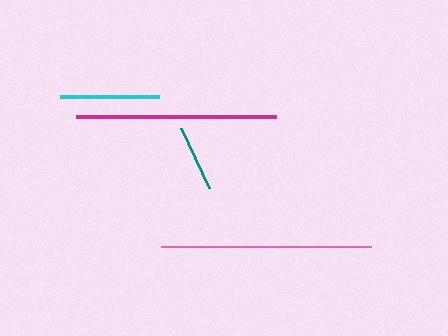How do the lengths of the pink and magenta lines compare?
The pink and magenta lines are approximately the same length.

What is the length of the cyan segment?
The cyan segment is approximately 98 pixels long.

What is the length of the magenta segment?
The magenta segment is approximately 200 pixels long.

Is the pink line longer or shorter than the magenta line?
The pink line is longer than the magenta line.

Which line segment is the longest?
The pink line is the longest at approximately 210 pixels.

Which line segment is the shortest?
The teal line is the shortest at approximately 66 pixels.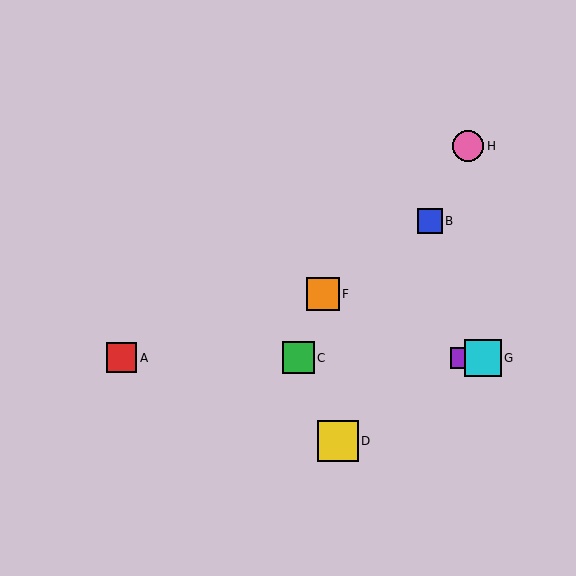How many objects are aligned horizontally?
4 objects (A, C, E, G) are aligned horizontally.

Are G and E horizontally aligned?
Yes, both are at y≈358.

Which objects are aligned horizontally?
Objects A, C, E, G are aligned horizontally.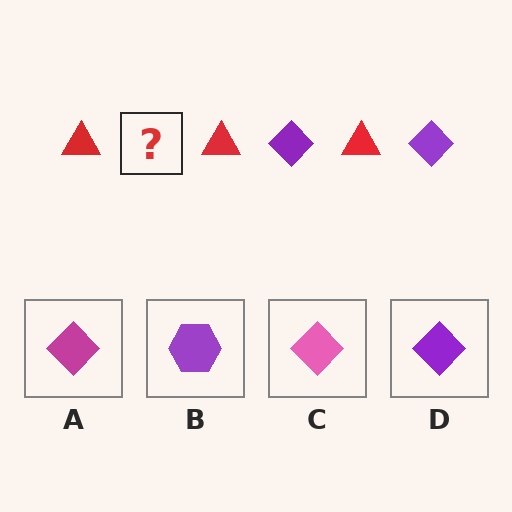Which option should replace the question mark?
Option D.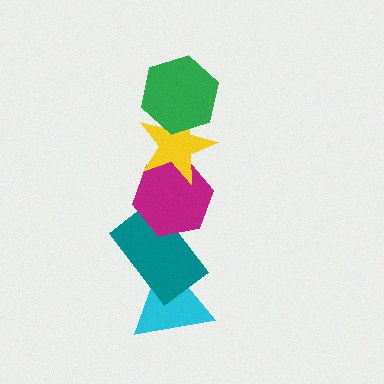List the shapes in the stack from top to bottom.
From top to bottom: the green hexagon, the yellow star, the magenta hexagon, the teal rectangle, the cyan triangle.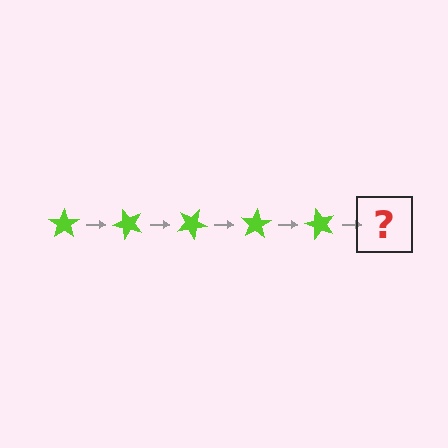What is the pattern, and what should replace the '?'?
The pattern is that the star rotates 50 degrees each step. The '?' should be a lime star rotated 250 degrees.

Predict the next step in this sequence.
The next step is a lime star rotated 250 degrees.